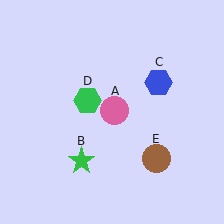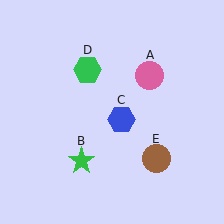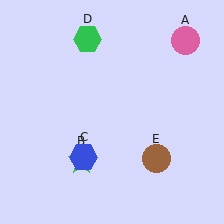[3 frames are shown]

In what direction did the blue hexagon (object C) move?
The blue hexagon (object C) moved down and to the left.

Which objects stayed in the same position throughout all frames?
Green star (object B) and brown circle (object E) remained stationary.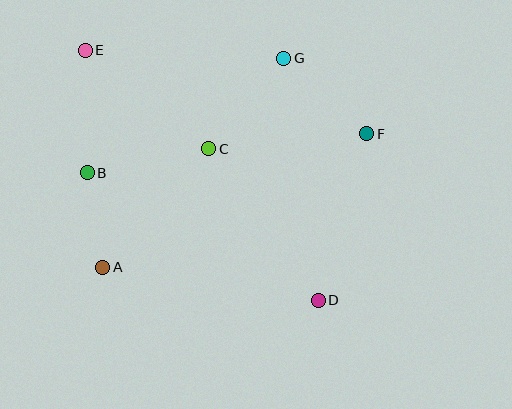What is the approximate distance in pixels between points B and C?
The distance between B and C is approximately 124 pixels.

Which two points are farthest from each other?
Points D and E are farthest from each other.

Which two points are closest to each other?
Points A and B are closest to each other.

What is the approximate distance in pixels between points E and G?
The distance between E and G is approximately 198 pixels.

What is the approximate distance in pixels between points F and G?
The distance between F and G is approximately 113 pixels.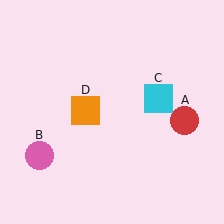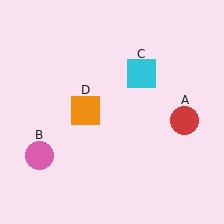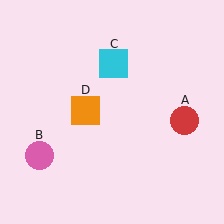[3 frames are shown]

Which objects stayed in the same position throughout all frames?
Red circle (object A) and pink circle (object B) and orange square (object D) remained stationary.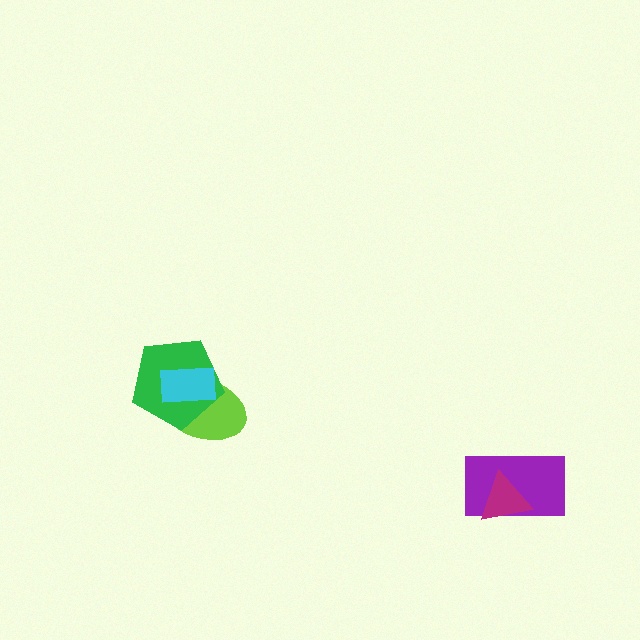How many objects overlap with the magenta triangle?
1 object overlaps with the magenta triangle.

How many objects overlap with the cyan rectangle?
2 objects overlap with the cyan rectangle.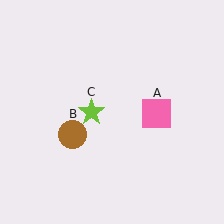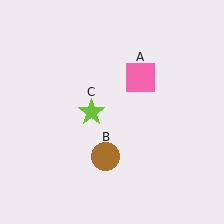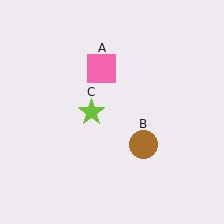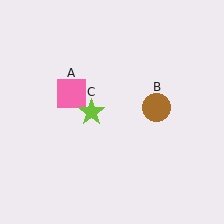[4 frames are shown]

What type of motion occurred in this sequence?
The pink square (object A), brown circle (object B) rotated counterclockwise around the center of the scene.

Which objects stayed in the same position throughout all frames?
Lime star (object C) remained stationary.